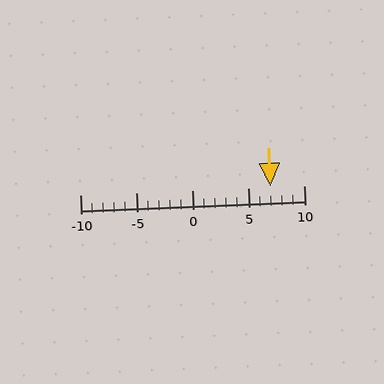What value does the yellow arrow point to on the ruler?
The yellow arrow points to approximately 7.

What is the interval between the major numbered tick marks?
The major tick marks are spaced 5 units apart.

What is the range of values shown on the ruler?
The ruler shows values from -10 to 10.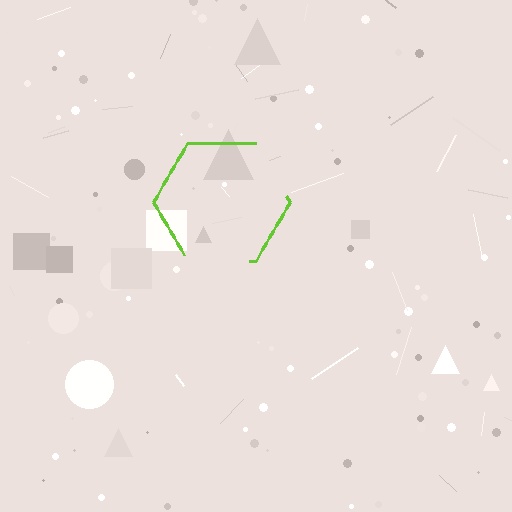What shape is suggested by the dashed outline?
The dashed outline suggests a hexagon.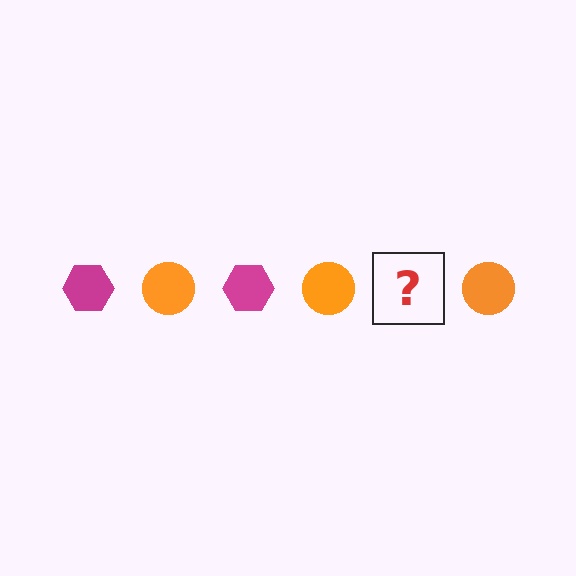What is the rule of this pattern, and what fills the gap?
The rule is that the pattern alternates between magenta hexagon and orange circle. The gap should be filled with a magenta hexagon.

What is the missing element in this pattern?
The missing element is a magenta hexagon.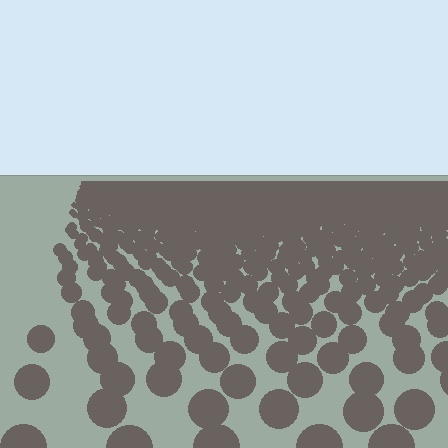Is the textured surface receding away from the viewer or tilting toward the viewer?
The surface is receding away from the viewer. Texture elements get smaller and denser toward the top.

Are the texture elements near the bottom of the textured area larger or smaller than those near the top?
Larger. Near the bottom, elements are closer to the viewer and appear at a bigger on-screen size.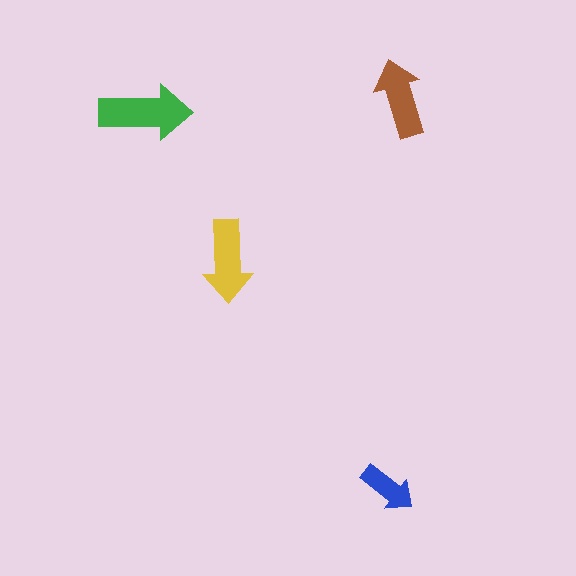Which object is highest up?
The brown arrow is topmost.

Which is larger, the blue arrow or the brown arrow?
The brown one.